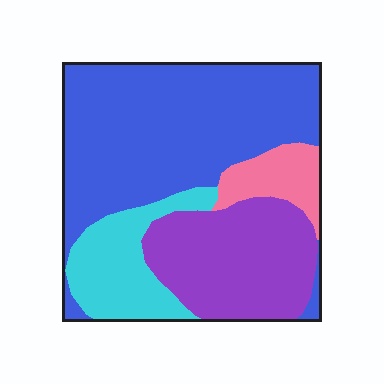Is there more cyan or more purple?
Purple.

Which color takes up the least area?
Pink, at roughly 10%.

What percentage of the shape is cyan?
Cyan covers 15% of the shape.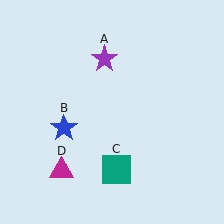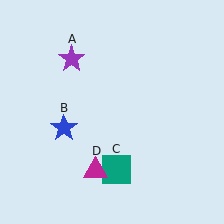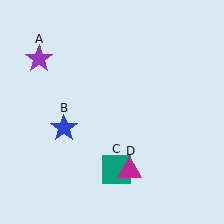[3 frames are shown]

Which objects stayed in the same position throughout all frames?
Blue star (object B) and teal square (object C) remained stationary.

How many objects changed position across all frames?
2 objects changed position: purple star (object A), magenta triangle (object D).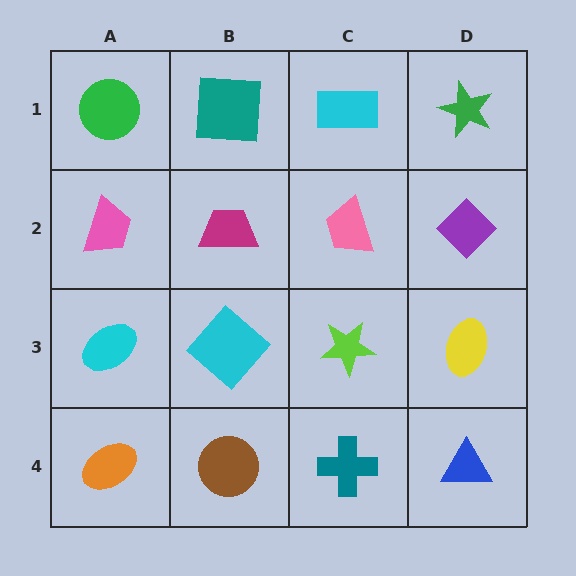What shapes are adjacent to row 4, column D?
A yellow ellipse (row 3, column D), a teal cross (row 4, column C).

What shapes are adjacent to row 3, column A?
A pink trapezoid (row 2, column A), an orange ellipse (row 4, column A), a cyan diamond (row 3, column B).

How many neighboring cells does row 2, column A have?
3.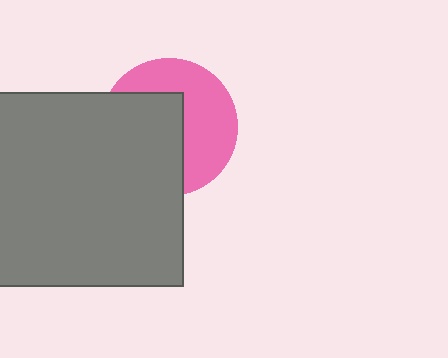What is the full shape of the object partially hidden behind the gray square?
The partially hidden object is a pink circle.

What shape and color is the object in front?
The object in front is a gray square.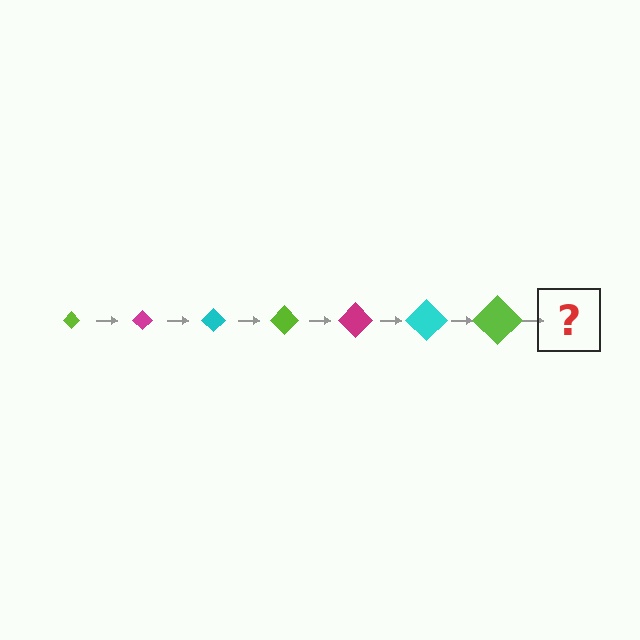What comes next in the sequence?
The next element should be a magenta diamond, larger than the previous one.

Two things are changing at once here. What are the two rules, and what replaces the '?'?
The two rules are that the diamond grows larger each step and the color cycles through lime, magenta, and cyan. The '?' should be a magenta diamond, larger than the previous one.